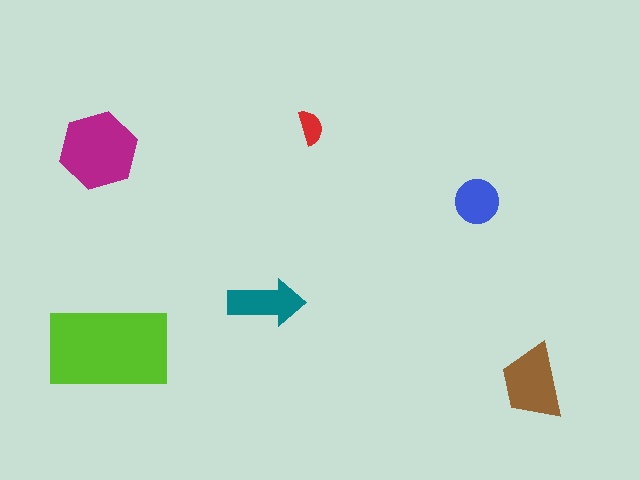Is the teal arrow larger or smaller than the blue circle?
Larger.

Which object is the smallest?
The red semicircle.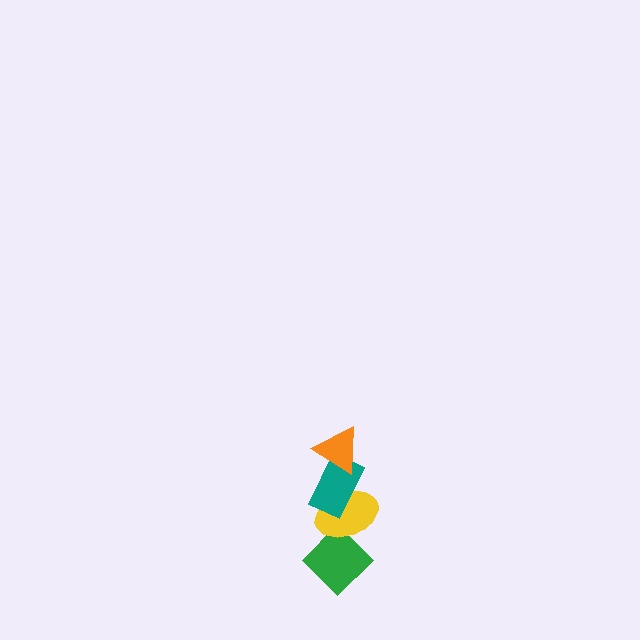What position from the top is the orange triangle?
The orange triangle is 1st from the top.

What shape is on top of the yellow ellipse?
The teal rectangle is on top of the yellow ellipse.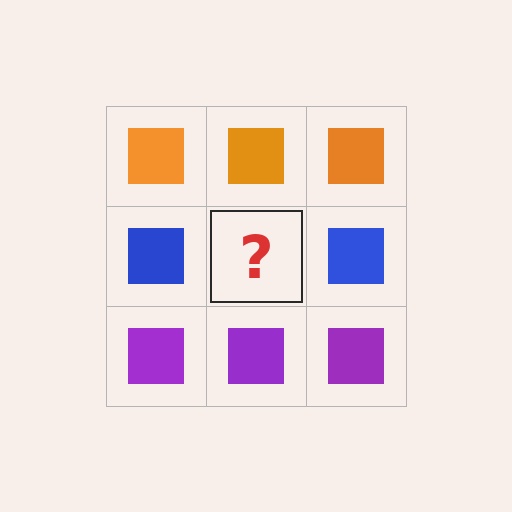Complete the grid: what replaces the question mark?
The question mark should be replaced with a blue square.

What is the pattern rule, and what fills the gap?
The rule is that each row has a consistent color. The gap should be filled with a blue square.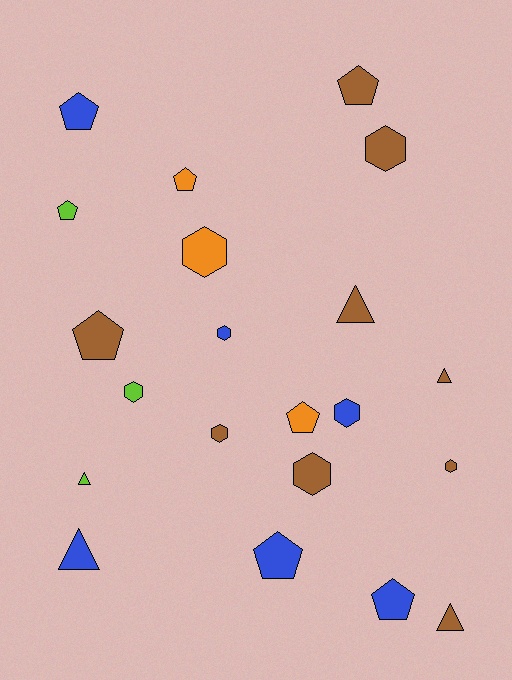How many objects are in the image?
There are 21 objects.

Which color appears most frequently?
Brown, with 9 objects.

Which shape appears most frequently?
Pentagon, with 8 objects.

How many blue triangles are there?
There is 1 blue triangle.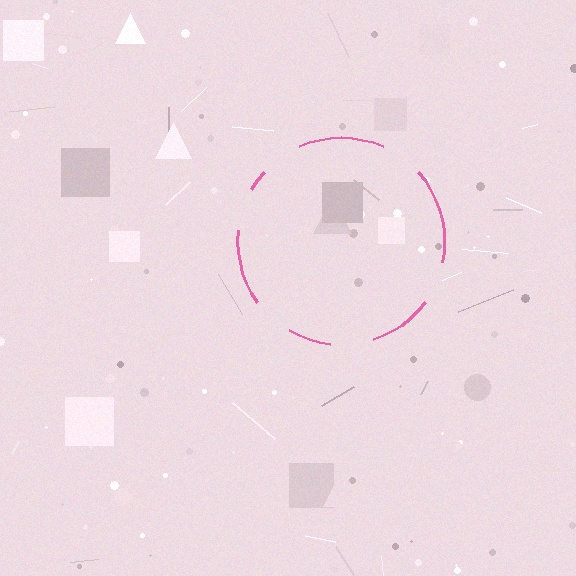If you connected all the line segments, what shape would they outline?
They would outline a circle.